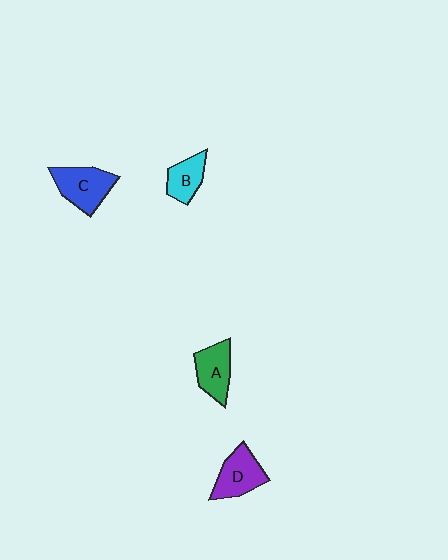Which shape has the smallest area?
Shape B (cyan).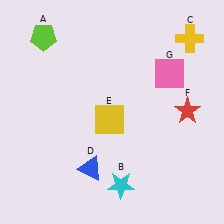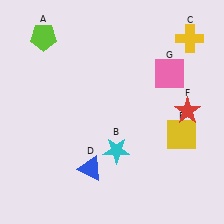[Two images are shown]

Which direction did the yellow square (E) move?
The yellow square (E) moved right.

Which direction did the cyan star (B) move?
The cyan star (B) moved up.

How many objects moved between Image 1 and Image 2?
2 objects moved between the two images.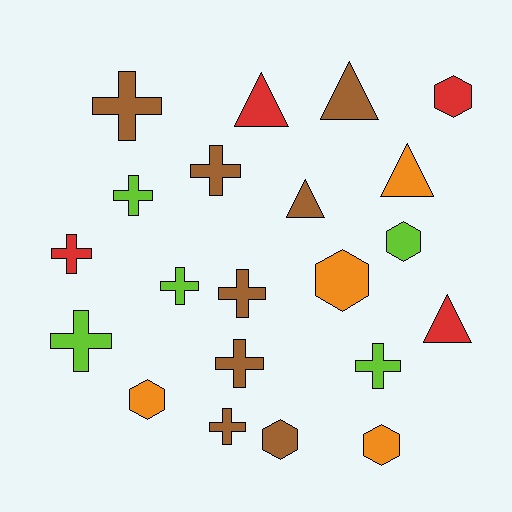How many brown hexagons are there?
There is 1 brown hexagon.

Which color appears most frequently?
Brown, with 8 objects.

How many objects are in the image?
There are 21 objects.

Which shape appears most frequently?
Cross, with 10 objects.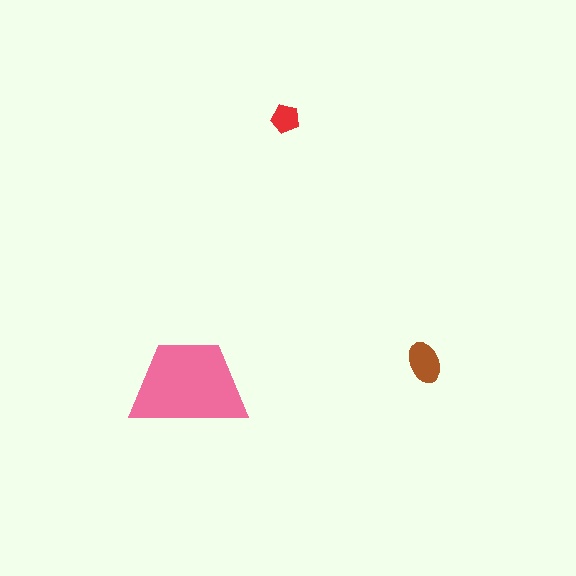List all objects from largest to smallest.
The pink trapezoid, the brown ellipse, the red pentagon.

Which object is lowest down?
The pink trapezoid is bottommost.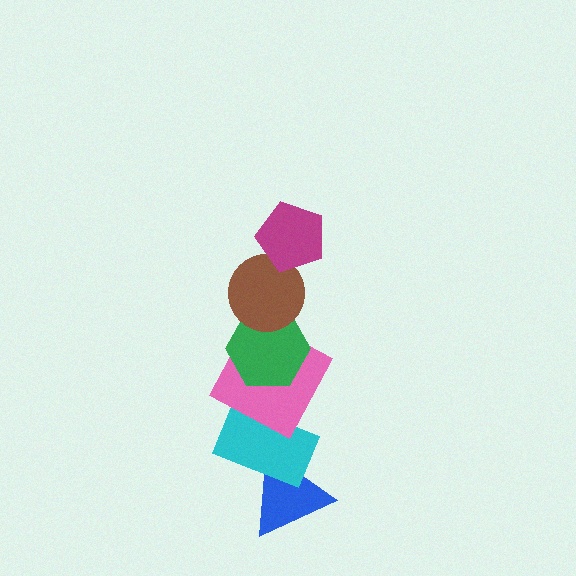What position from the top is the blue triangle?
The blue triangle is 6th from the top.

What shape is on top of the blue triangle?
The cyan rectangle is on top of the blue triangle.